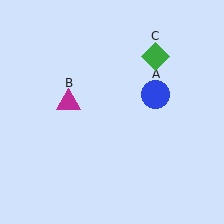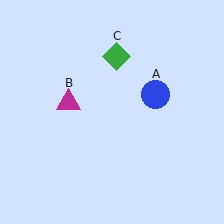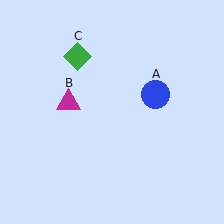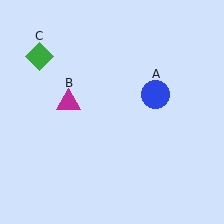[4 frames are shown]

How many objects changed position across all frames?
1 object changed position: green diamond (object C).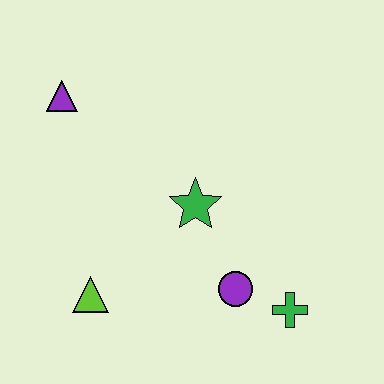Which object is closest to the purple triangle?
The green star is closest to the purple triangle.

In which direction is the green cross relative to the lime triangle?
The green cross is to the right of the lime triangle.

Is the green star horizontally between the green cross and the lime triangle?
Yes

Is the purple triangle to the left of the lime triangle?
Yes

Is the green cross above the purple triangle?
No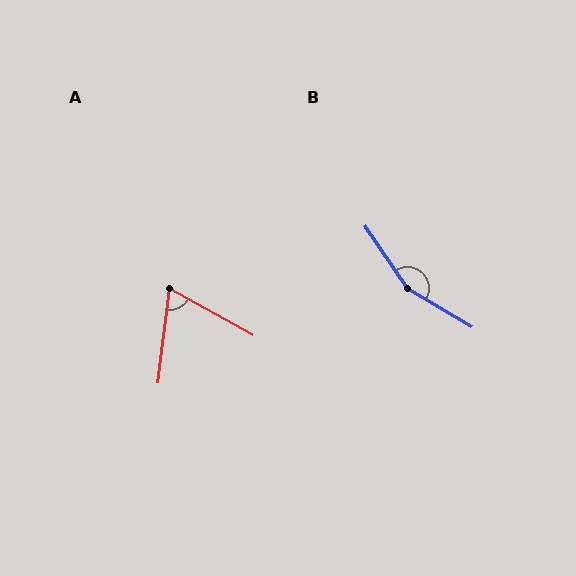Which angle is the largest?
B, at approximately 155 degrees.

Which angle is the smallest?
A, at approximately 67 degrees.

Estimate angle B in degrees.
Approximately 155 degrees.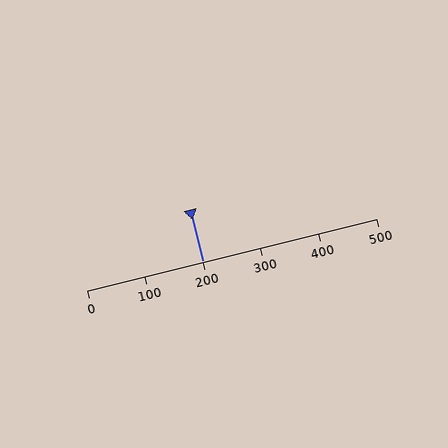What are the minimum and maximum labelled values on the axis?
The axis runs from 0 to 500.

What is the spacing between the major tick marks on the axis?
The major ticks are spaced 100 apart.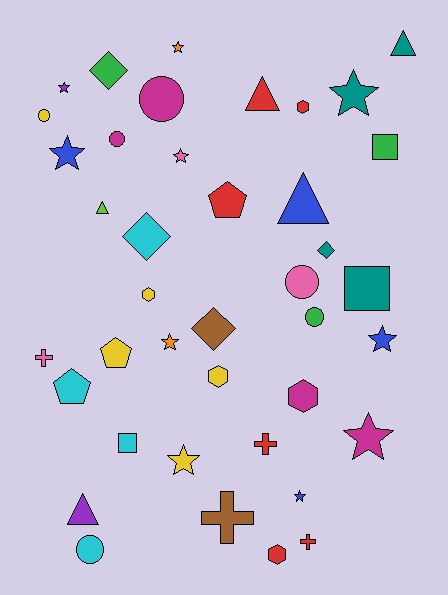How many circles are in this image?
There are 6 circles.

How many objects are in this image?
There are 40 objects.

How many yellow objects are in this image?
There are 5 yellow objects.